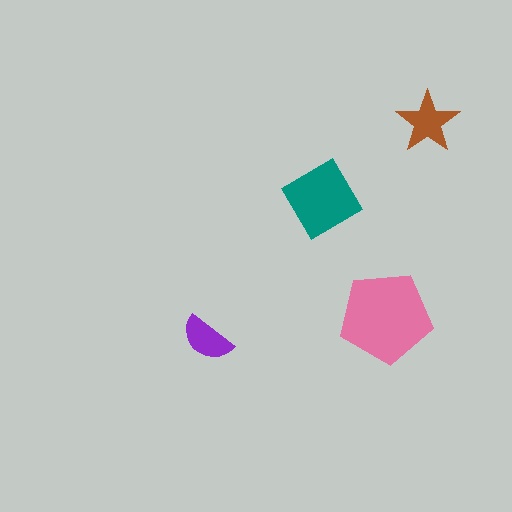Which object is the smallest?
The purple semicircle.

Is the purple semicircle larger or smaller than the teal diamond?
Smaller.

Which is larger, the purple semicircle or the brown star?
The brown star.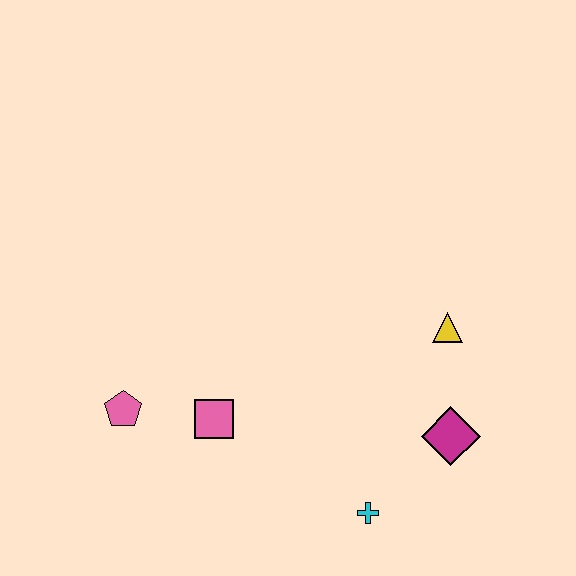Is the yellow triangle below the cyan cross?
No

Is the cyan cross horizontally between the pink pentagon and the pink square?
No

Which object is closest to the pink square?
The pink pentagon is closest to the pink square.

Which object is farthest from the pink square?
The yellow triangle is farthest from the pink square.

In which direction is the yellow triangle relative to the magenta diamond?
The yellow triangle is above the magenta diamond.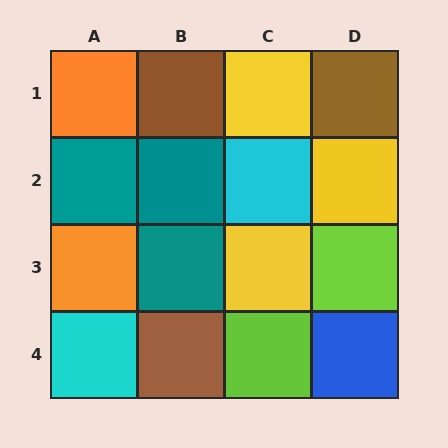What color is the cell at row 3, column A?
Orange.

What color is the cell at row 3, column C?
Yellow.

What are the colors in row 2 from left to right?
Teal, teal, cyan, yellow.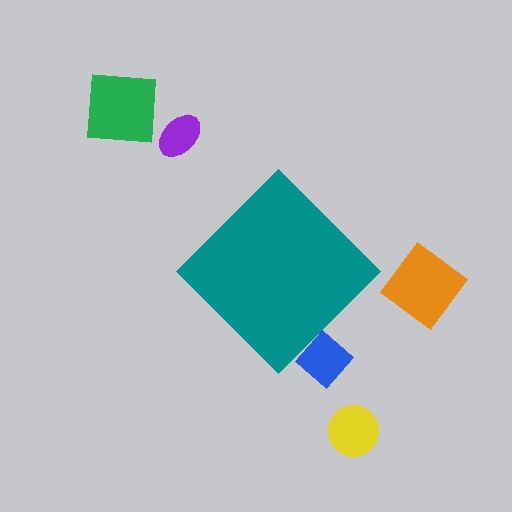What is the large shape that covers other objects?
A teal diamond.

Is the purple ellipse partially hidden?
No, the purple ellipse is fully visible.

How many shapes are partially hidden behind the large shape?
1 shape is partially hidden.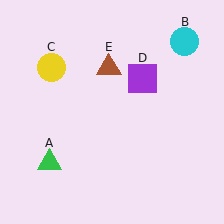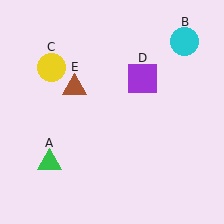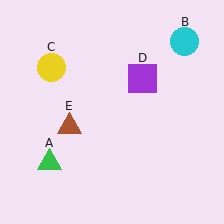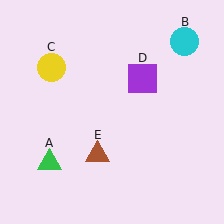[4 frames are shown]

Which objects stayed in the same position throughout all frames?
Green triangle (object A) and cyan circle (object B) and yellow circle (object C) and purple square (object D) remained stationary.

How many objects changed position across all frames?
1 object changed position: brown triangle (object E).